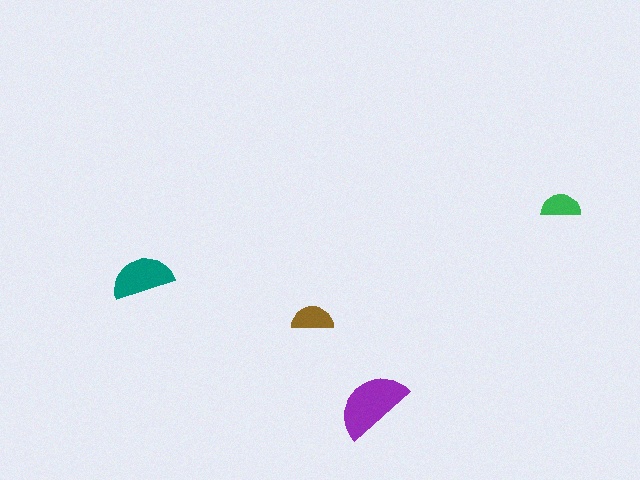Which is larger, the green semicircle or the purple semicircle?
The purple one.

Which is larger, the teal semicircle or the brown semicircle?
The teal one.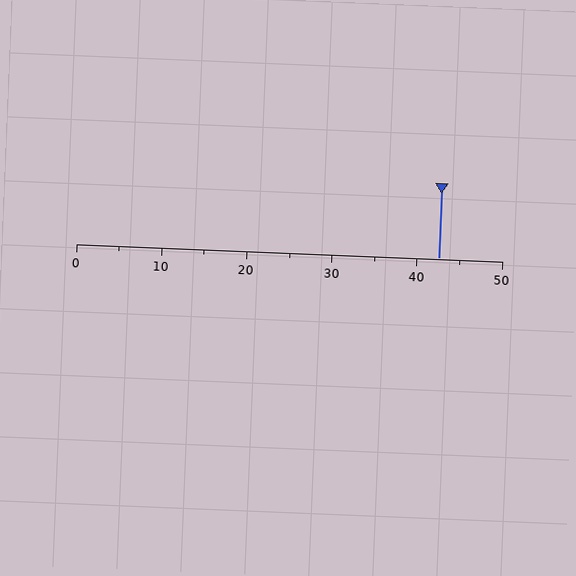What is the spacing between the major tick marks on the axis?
The major ticks are spaced 10 apart.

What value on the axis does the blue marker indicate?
The marker indicates approximately 42.5.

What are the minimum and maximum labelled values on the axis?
The axis runs from 0 to 50.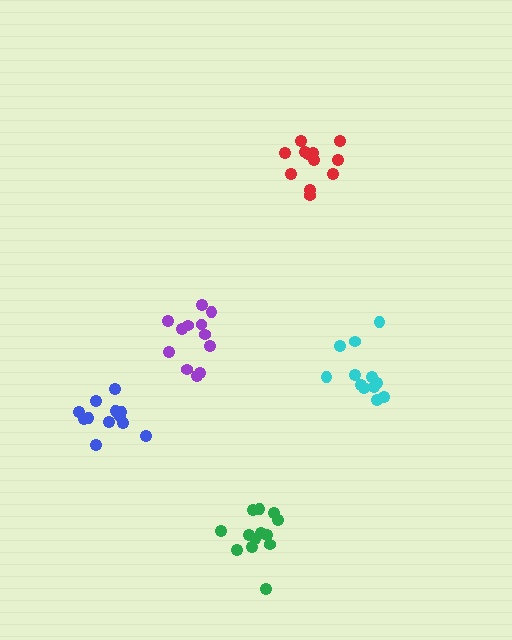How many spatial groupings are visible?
There are 5 spatial groupings.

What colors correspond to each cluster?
The clusters are colored: blue, green, cyan, purple, red.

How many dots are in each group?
Group 1: 12 dots, Group 2: 13 dots, Group 3: 12 dots, Group 4: 12 dots, Group 5: 12 dots (61 total).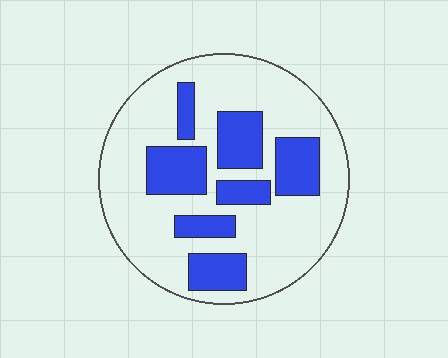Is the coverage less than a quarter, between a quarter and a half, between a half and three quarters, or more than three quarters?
Between a quarter and a half.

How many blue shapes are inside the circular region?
7.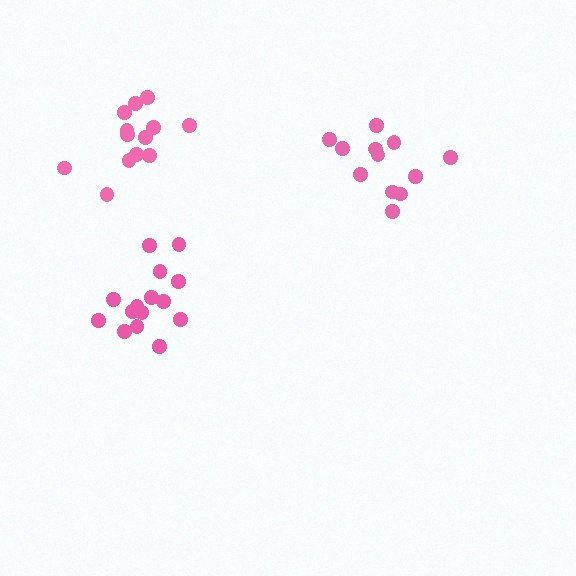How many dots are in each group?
Group 1: 15 dots, Group 2: 12 dots, Group 3: 13 dots (40 total).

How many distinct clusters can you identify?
There are 3 distinct clusters.